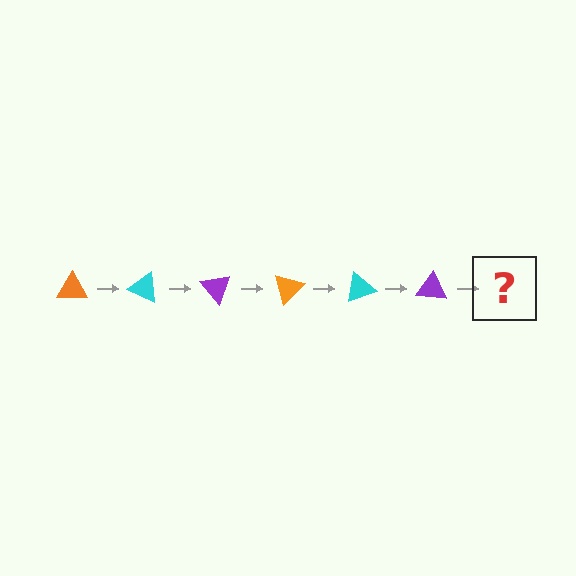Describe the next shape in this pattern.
It should be an orange triangle, rotated 150 degrees from the start.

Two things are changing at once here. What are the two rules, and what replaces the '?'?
The two rules are that it rotates 25 degrees each step and the color cycles through orange, cyan, and purple. The '?' should be an orange triangle, rotated 150 degrees from the start.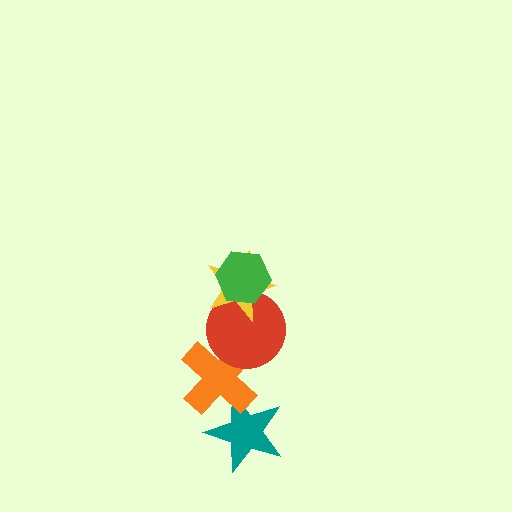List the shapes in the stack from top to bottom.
From top to bottom: the green hexagon, the yellow star, the red circle, the orange cross, the teal star.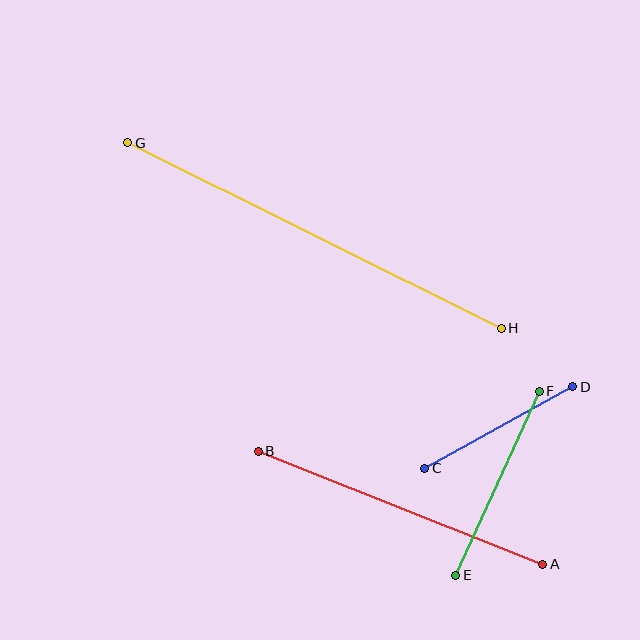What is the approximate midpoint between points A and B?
The midpoint is at approximately (400, 508) pixels.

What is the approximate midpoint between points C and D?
The midpoint is at approximately (499, 428) pixels.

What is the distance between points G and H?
The distance is approximately 417 pixels.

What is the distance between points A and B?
The distance is approximately 306 pixels.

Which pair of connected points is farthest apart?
Points G and H are farthest apart.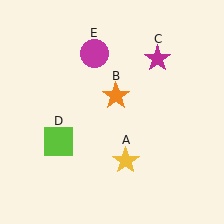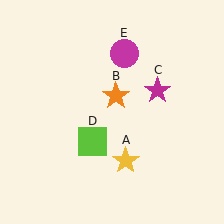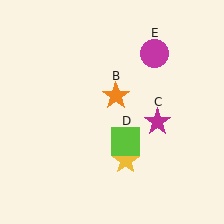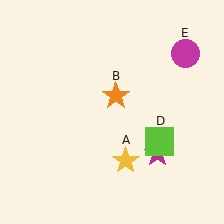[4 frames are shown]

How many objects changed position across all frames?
3 objects changed position: magenta star (object C), lime square (object D), magenta circle (object E).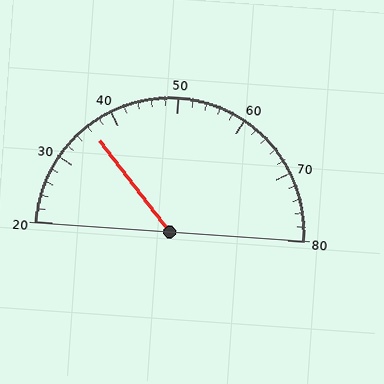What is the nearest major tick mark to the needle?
The nearest major tick mark is 40.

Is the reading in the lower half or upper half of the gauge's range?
The reading is in the lower half of the range (20 to 80).